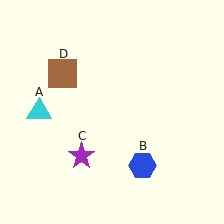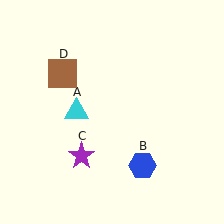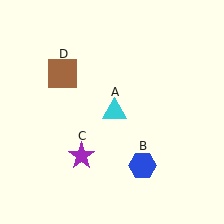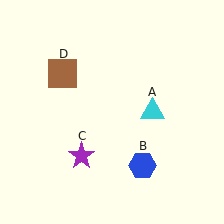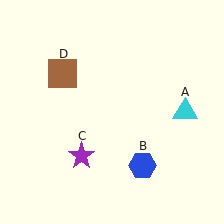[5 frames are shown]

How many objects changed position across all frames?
1 object changed position: cyan triangle (object A).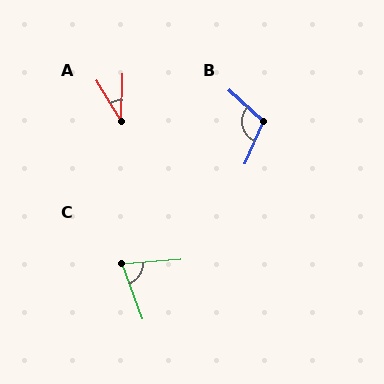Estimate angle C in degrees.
Approximately 75 degrees.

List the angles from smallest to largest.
A (33°), C (75°), B (109°).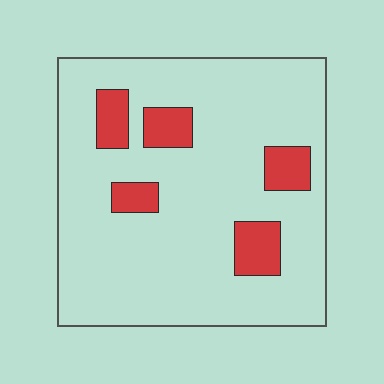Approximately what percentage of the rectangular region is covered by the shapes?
Approximately 15%.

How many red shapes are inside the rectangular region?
5.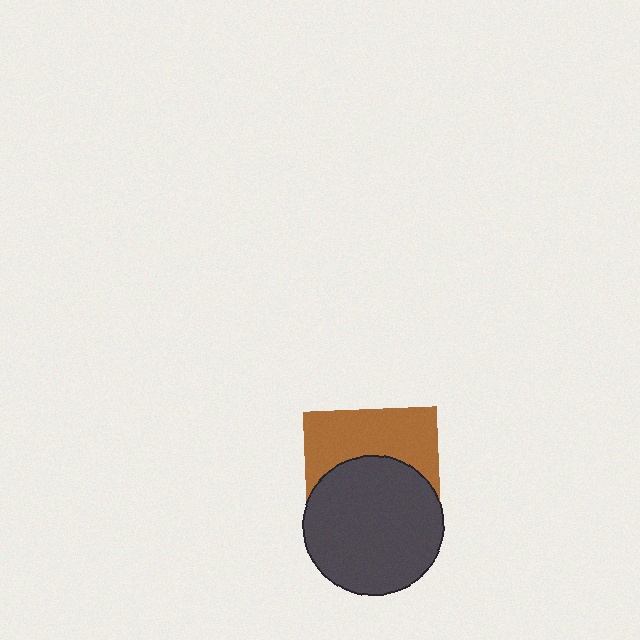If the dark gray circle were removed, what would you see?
You would see the complete brown square.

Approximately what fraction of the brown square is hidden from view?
Roughly 56% of the brown square is hidden behind the dark gray circle.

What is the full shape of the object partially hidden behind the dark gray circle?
The partially hidden object is a brown square.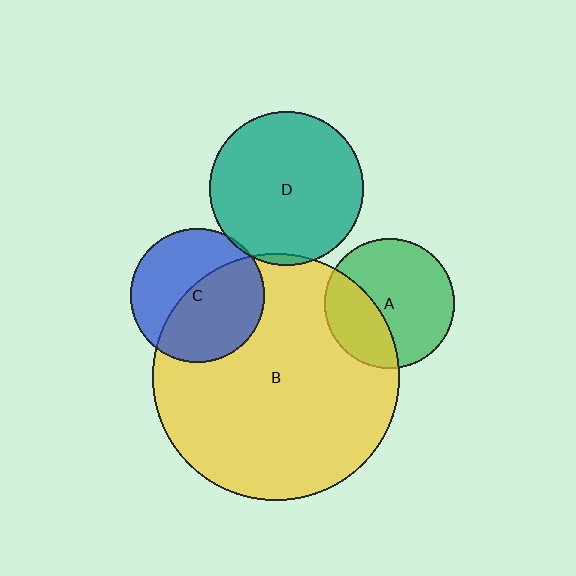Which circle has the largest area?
Circle B (yellow).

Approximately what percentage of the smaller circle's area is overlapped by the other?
Approximately 35%.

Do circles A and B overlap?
Yes.